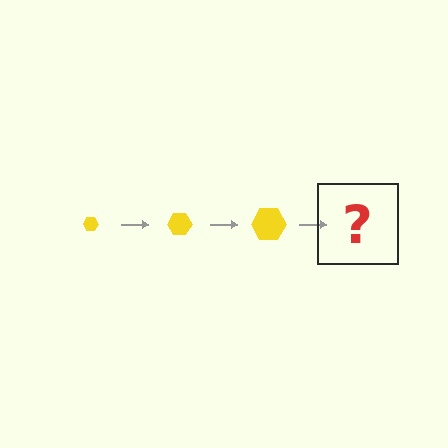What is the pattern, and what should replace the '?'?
The pattern is that the hexagon gets progressively larger each step. The '?' should be a yellow hexagon, larger than the previous one.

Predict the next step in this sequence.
The next step is a yellow hexagon, larger than the previous one.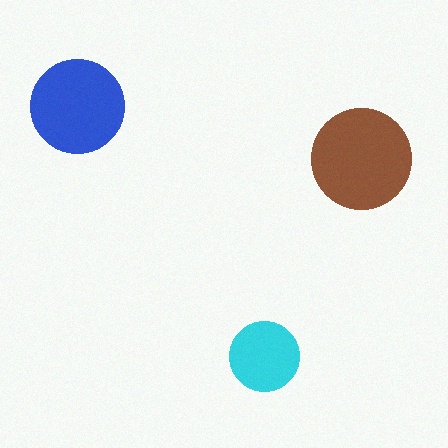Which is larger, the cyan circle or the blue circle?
The blue one.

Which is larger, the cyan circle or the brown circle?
The brown one.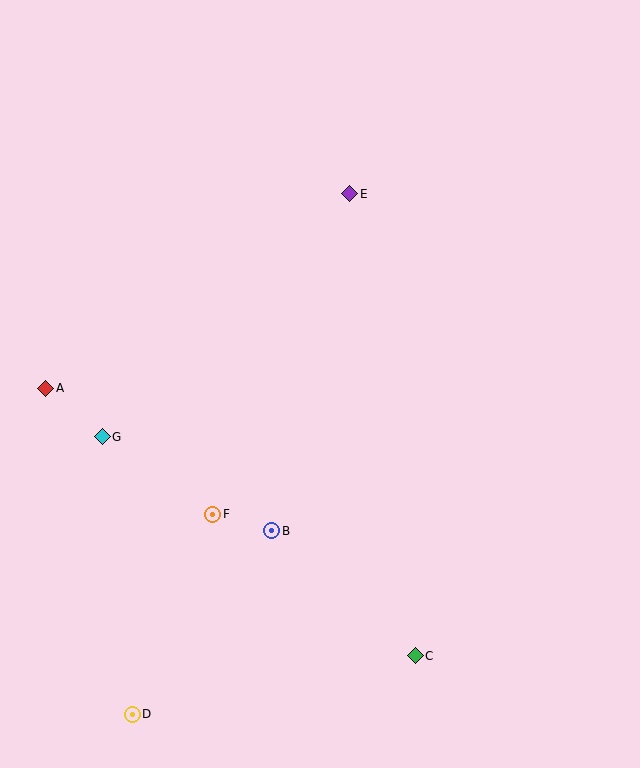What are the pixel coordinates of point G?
Point G is at (102, 437).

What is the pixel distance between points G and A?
The distance between G and A is 75 pixels.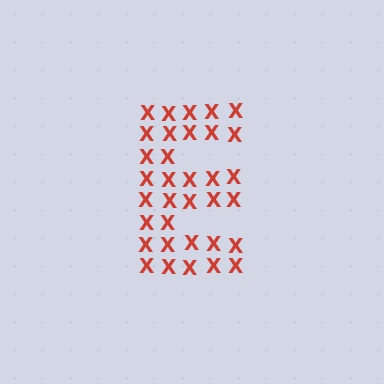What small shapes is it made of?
It is made of small letter X's.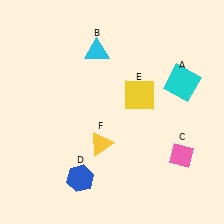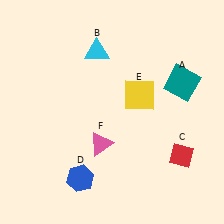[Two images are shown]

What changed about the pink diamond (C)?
In Image 1, C is pink. In Image 2, it changed to red.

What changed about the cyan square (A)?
In Image 1, A is cyan. In Image 2, it changed to teal.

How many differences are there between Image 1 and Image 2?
There are 3 differences between the two images.